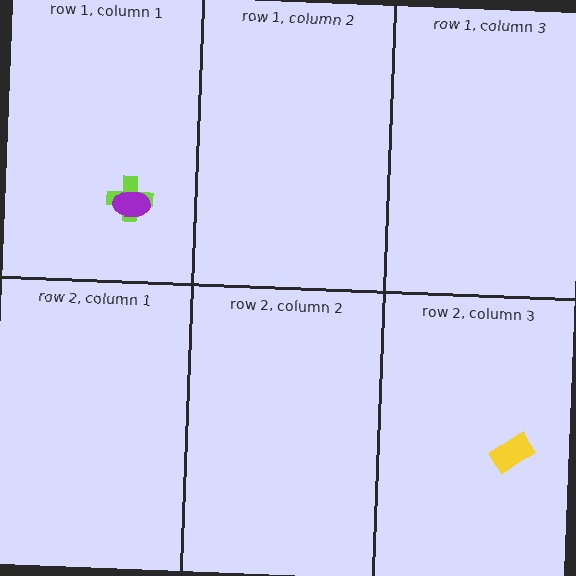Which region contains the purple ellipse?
The row 1, column 1 region.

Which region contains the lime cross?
The row 1, column 1 region.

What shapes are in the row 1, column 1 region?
The lime cross, the purple ellipse.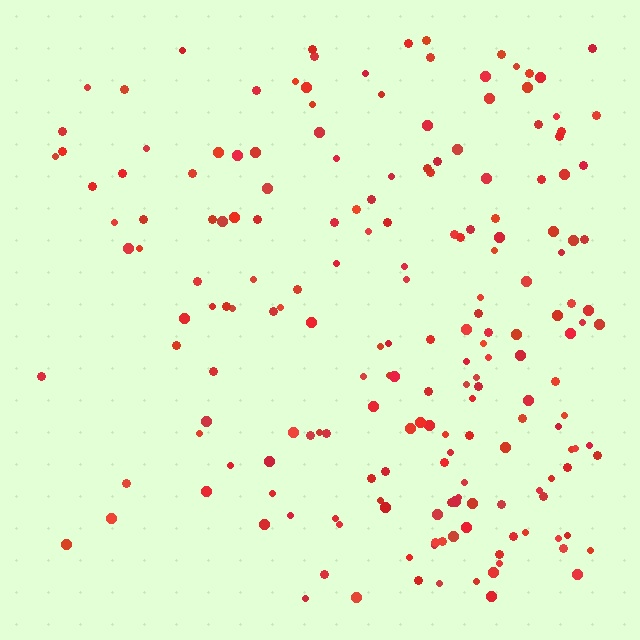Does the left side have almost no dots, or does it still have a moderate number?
Still a moderate number, just noticeably fewer than the right.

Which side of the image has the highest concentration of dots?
The right.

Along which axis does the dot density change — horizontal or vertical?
Horizontal.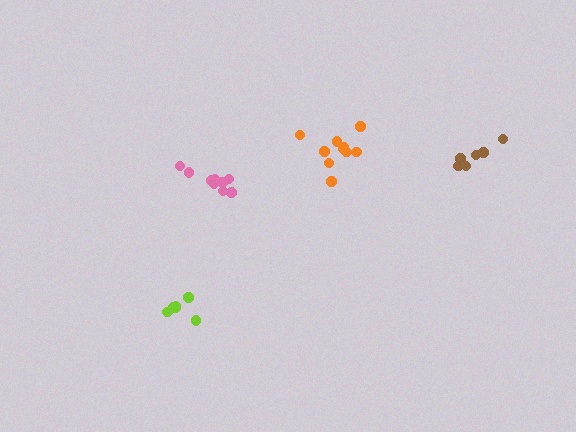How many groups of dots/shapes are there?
There are 4 groups.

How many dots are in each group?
Group 1: 9 dots, Group 2: 6 dots, Group 3: 10 dots, Group 4: 6 dots (31 total).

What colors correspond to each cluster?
The clusters are colored: pink, lime, orange, brown.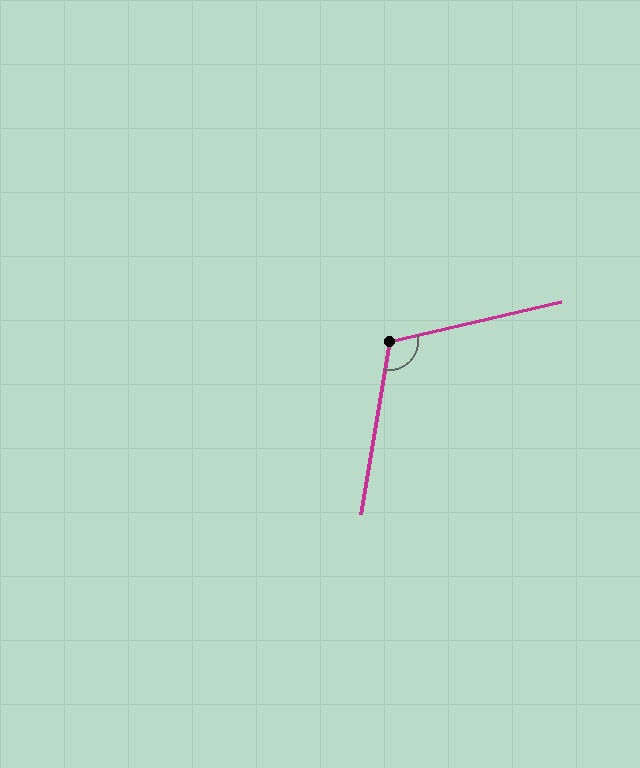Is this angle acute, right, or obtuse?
It is obtuse.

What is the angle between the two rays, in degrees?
Approximately 113 degrees.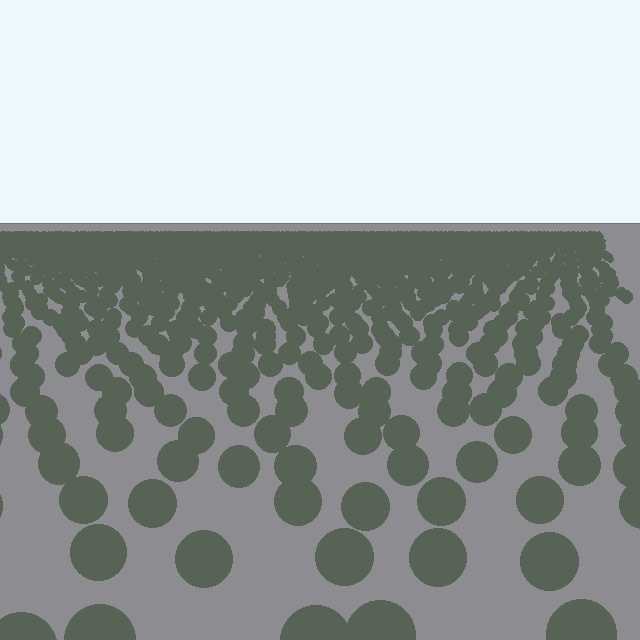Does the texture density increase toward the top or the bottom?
Density increases toward the top.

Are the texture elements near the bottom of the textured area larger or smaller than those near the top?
Larger. Near the bottom, elements are closer to the viewer and appear at a bigger on-screen size.